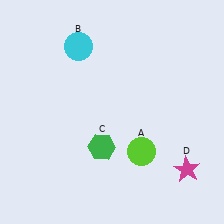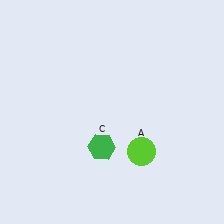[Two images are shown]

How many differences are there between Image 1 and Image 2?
There are 2 differences between the two images.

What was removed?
The magenta star (D), the cyan circle (B) were removed in Image 2.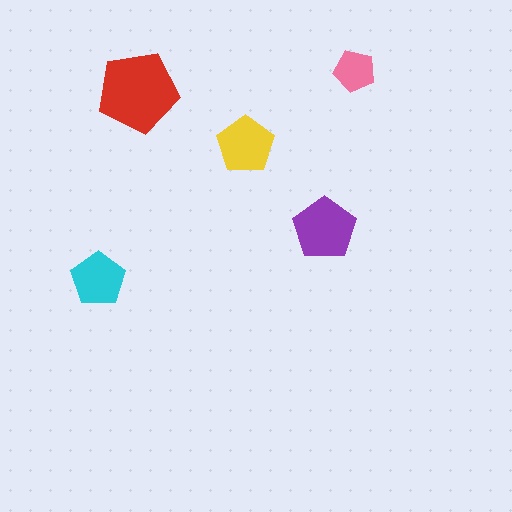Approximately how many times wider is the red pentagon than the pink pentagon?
About 2 times wider.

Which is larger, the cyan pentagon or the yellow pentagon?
The yellow one.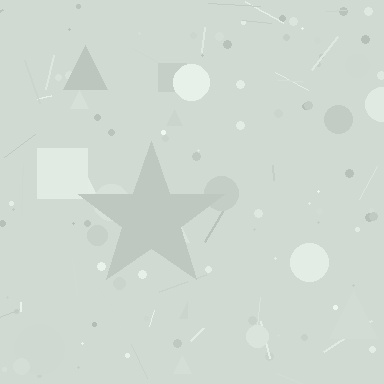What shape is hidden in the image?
A star is hidden in the image.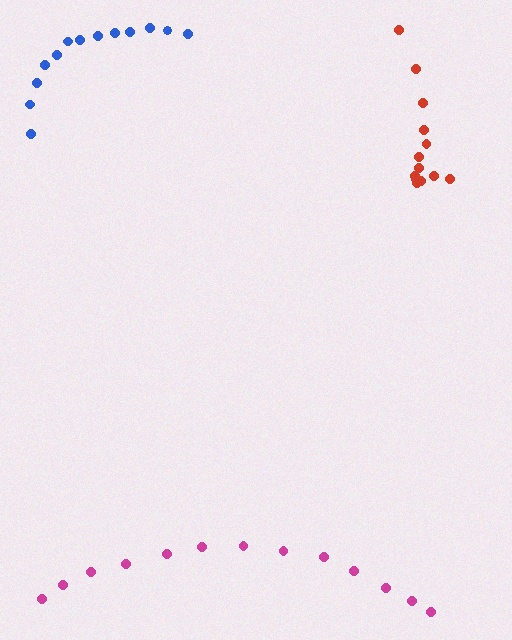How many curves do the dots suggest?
There are 3 distinct paths.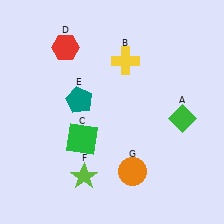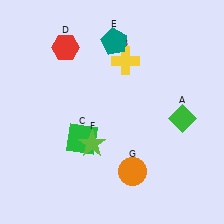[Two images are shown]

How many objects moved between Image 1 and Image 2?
2 objects moved between the two images.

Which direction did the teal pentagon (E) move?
The teal pentagon (E) moved up.